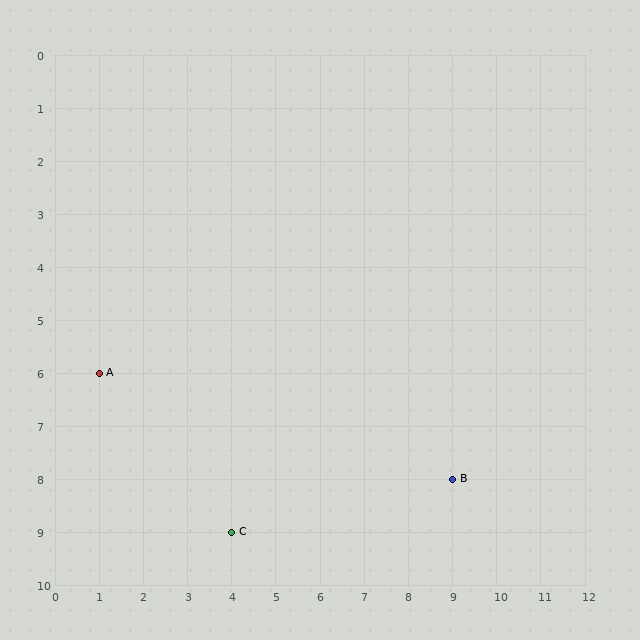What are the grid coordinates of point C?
Point C is at grid coordinates (4, 9).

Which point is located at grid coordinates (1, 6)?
Point A is at (1, 6).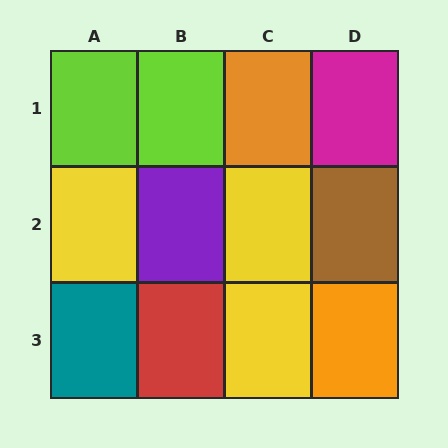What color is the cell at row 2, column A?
Yellow.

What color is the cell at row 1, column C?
Orange.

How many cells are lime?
2 cells are lime.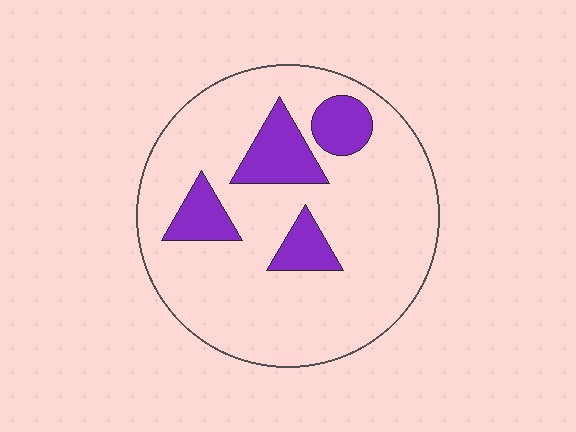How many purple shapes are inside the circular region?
4.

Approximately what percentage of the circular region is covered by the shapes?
Approximately 20%.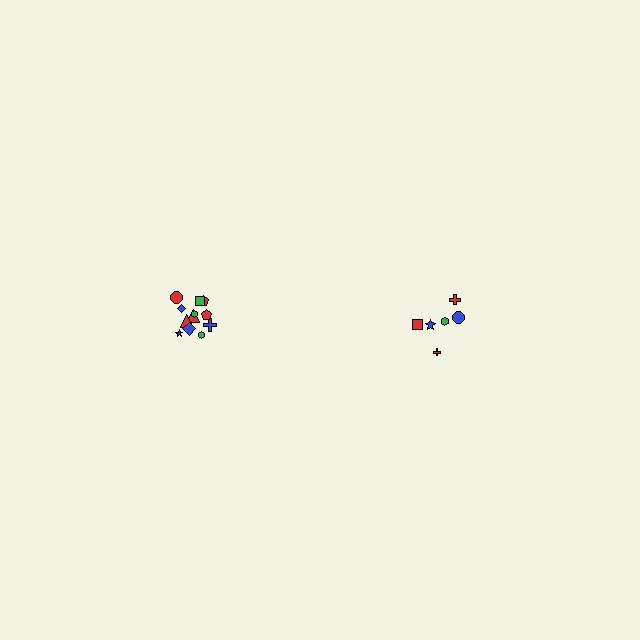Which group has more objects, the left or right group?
The left group.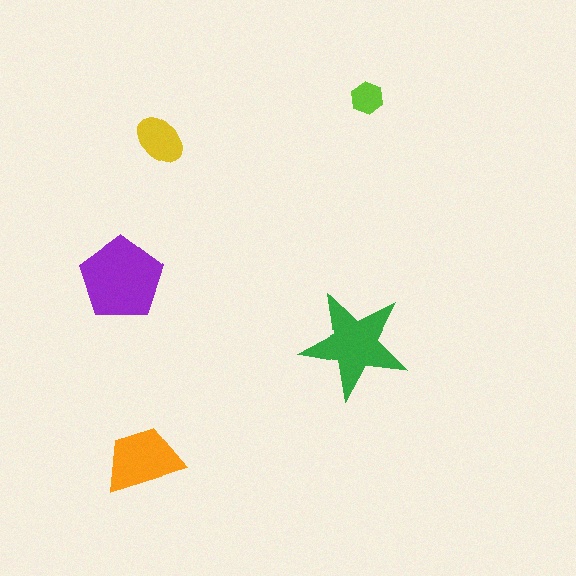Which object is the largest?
The purple pentagon.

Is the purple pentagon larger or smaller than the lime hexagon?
Larger.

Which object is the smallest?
The lime hexagon.